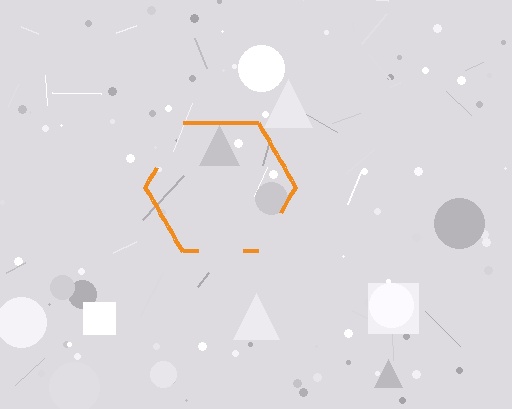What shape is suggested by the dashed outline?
The dashed outline suggests a hexagon.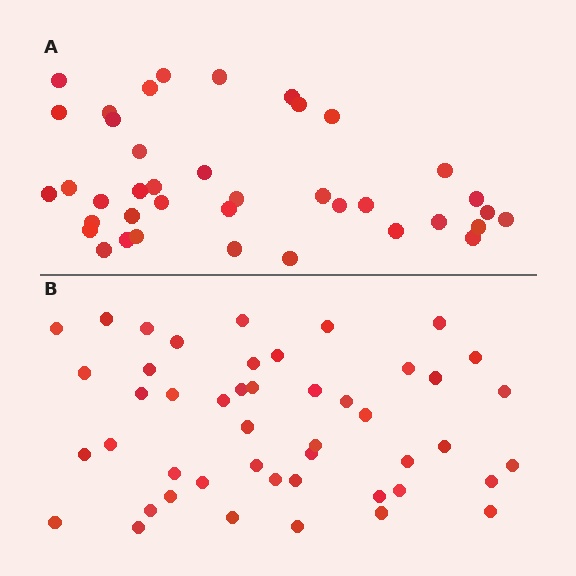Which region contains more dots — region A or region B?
Region B (the bottom region) has more dots.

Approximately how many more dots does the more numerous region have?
Region B has roughly 8 or so more dots than region A.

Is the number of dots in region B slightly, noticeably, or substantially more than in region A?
Region B has only slightly more — the two regions are fairly close. The ratio is roughly 1.2 to 1.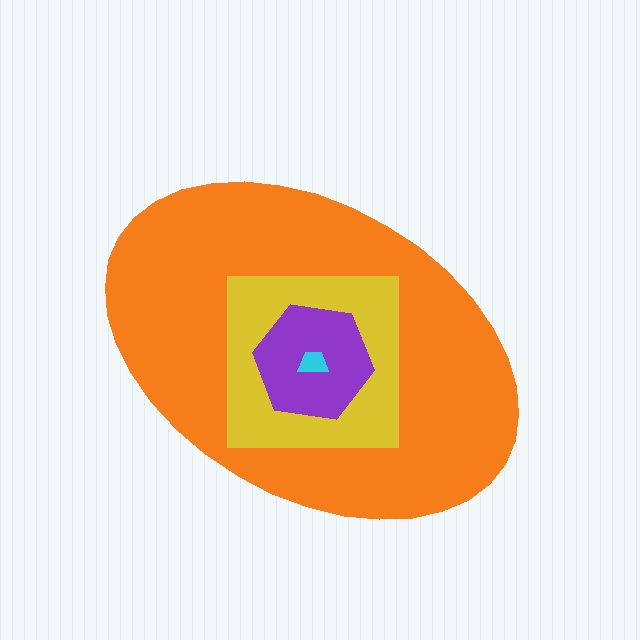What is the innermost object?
The cyan trapezoid.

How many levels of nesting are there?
4.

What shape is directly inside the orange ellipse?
The yellow square.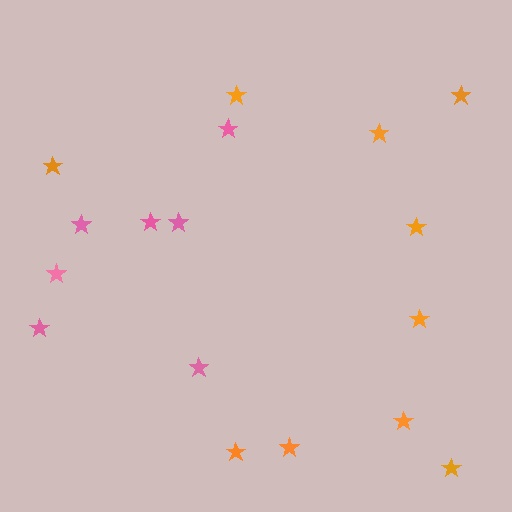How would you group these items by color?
There are 2 groups: one group of orange stars (10) and one group of pink stars (7).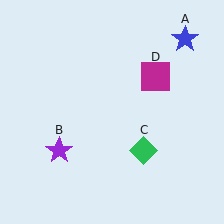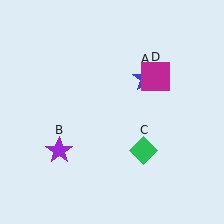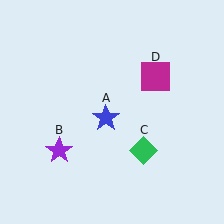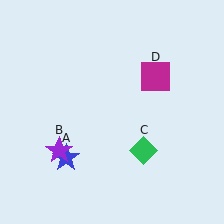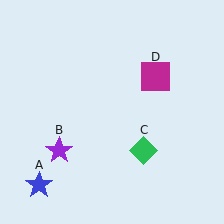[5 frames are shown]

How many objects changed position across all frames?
1 object changed position: blue star (object A).